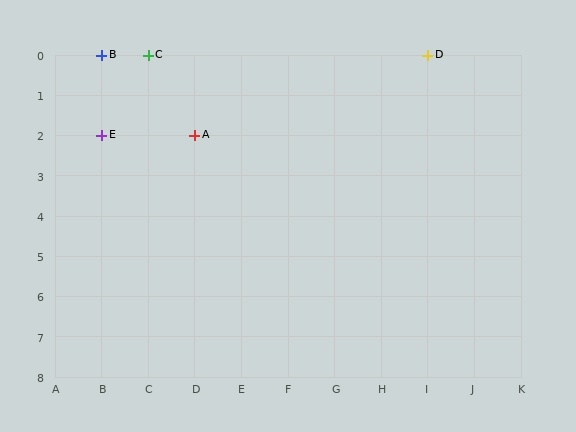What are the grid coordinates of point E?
Point E is at grid coordinates (B, 2).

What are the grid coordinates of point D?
Point D is at grid coordinates (I, 0).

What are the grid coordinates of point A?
Point A is at grid coordinates (D, 2).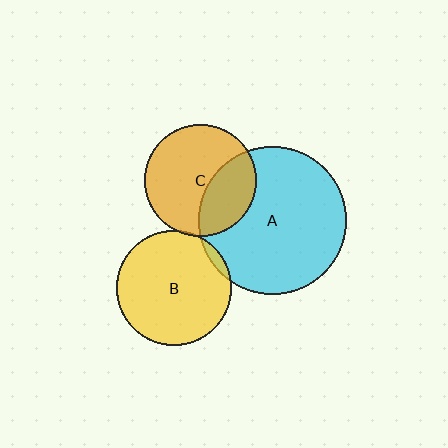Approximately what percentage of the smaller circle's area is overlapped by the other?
Approximately 5%.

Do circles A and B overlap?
Yes.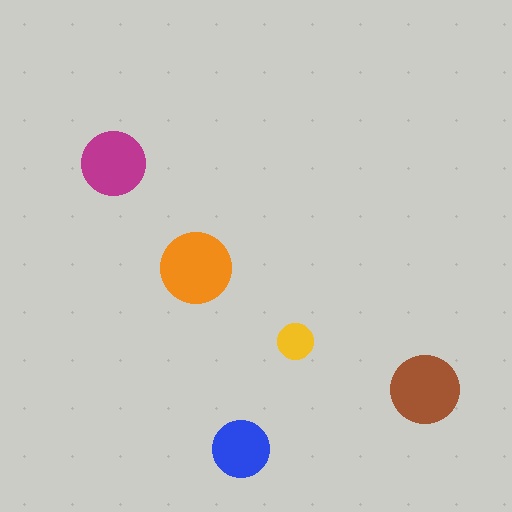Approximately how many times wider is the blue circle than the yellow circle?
About 1.5 times wider.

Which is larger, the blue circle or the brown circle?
The brown one.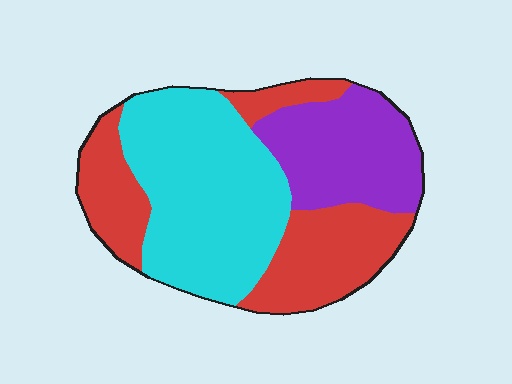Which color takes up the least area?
Purple, at roughly 25%.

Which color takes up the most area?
Cyan, at roughly 40%.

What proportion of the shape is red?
Red takes up about one third (1/3) of the shape.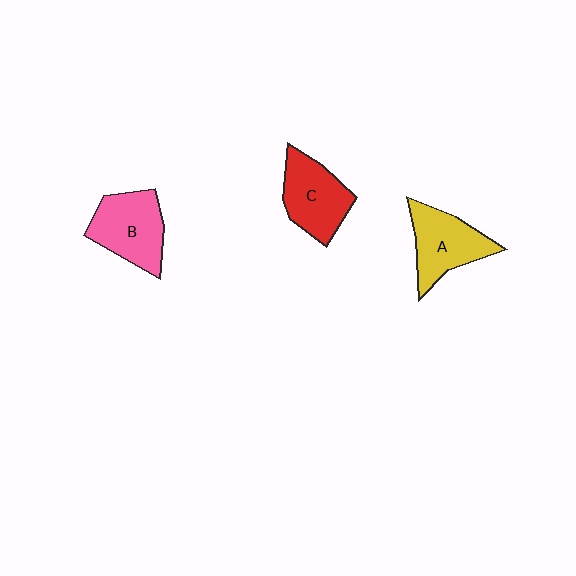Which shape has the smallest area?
Shape A (yellow).